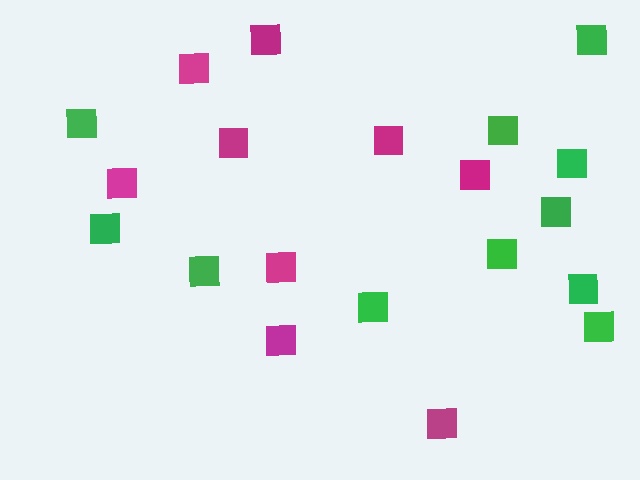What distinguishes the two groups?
There are 2 groups: one group of magenta squares (9) and one group of green squares (11).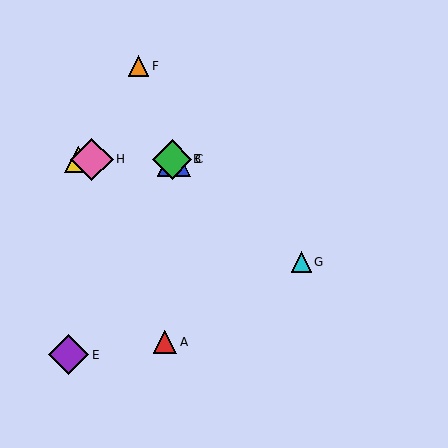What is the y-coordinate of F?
Object F is at y≈66.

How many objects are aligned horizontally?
4 objects (B, C, D, H) are aligned horizontally.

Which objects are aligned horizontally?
Objects B, C, D, H are aligned horizontally.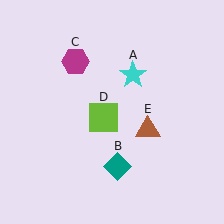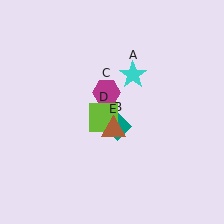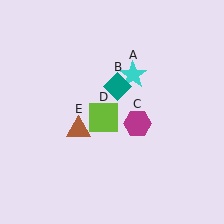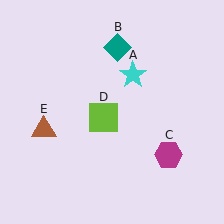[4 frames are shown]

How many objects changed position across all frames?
3 objects changed position: teal diamond (object B), magenta hexagon (object C), brown triangle (object E).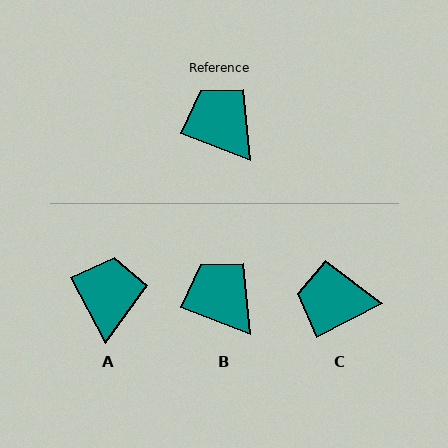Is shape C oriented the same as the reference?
No, it is off by about 48 degrees.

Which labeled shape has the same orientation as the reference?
B.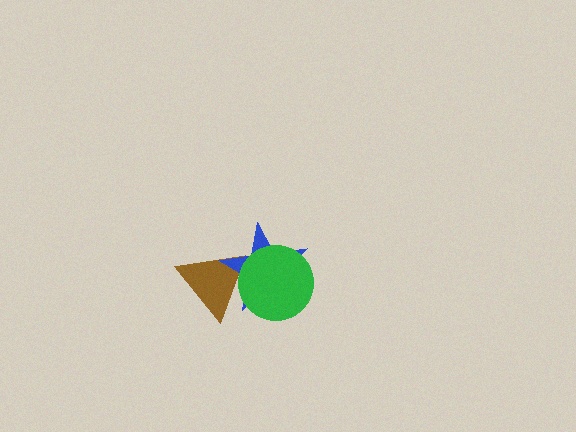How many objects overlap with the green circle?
2 objects overlap with the green circle.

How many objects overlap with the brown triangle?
2 objects overlap with the brown triangle.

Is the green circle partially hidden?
No, no other shape covers it.